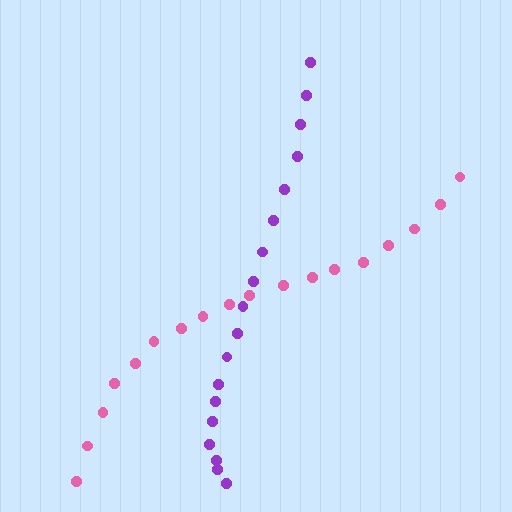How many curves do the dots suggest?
There are 2 distinct paths.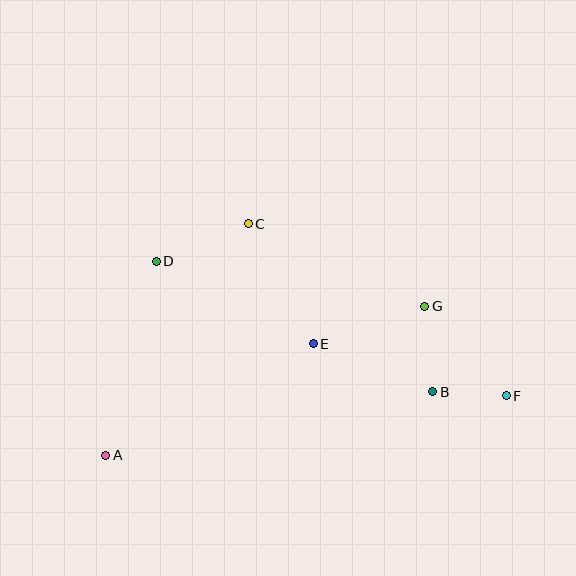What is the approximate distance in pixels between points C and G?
The distance between C and G is approximately 195 pixels.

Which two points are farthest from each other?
Points A and F are farthest from each other.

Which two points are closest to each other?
Points B and F are closest to each other.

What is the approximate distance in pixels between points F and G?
The distance between F and G is approximately 121 pixels.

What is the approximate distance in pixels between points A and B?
The distance between A and B is approximately 333 pixels.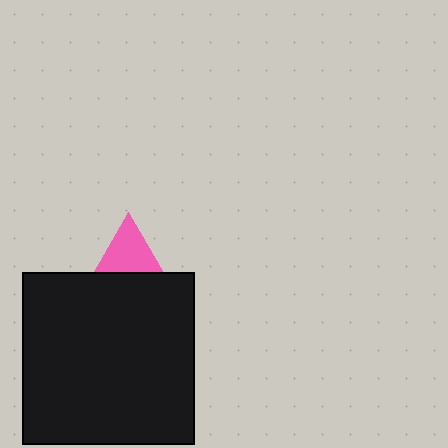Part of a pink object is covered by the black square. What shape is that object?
It is a triangle.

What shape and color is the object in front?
The object in front is a black square.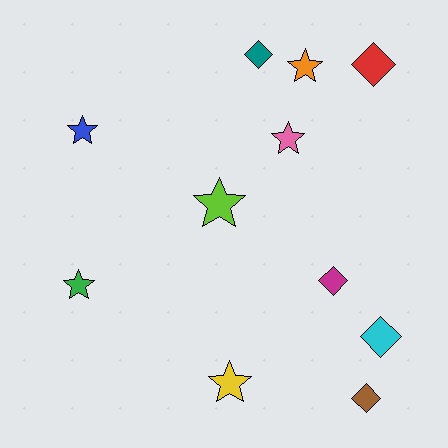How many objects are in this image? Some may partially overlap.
There are 11 objects.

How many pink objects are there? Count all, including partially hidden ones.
There is 1 pink object.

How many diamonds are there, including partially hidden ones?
There are 5 diamonds.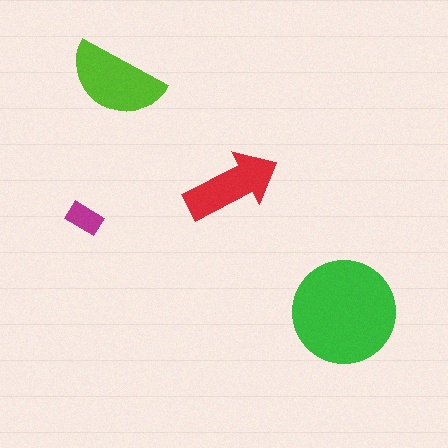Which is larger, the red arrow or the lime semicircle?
The lime semicircle.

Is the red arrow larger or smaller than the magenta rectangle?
Larger.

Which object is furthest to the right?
The green circle is rightmost.